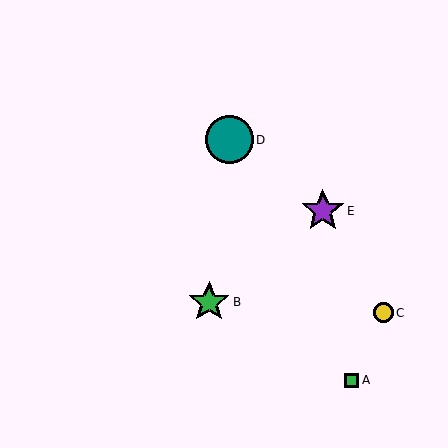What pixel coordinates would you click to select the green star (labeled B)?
Click at (209, 302) to select the green star B.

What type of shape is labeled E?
Shape E is a purple star.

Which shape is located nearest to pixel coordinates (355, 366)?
The green square (labeled A) at (351, 380) is nearest to that location.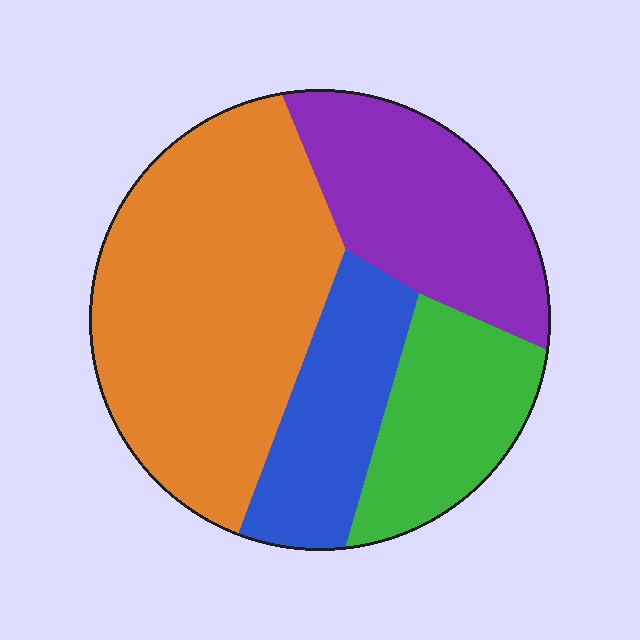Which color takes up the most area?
Orange, at roughly 45%.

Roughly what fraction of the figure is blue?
Blue covers 17% of the figure.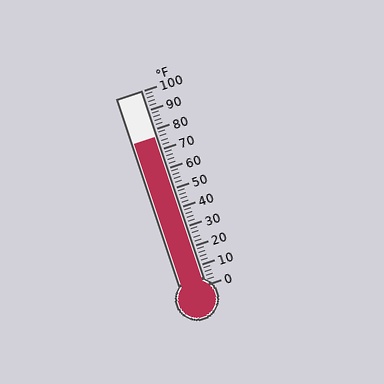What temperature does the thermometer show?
The thermometer shows approximately 76°F.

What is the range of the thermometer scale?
The thermometer scale ranges from 0°F to 100°F.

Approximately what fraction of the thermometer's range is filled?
The thermometer is filled to approximately 75% of its range.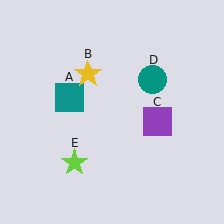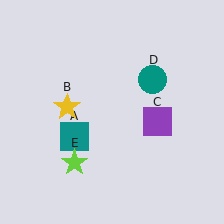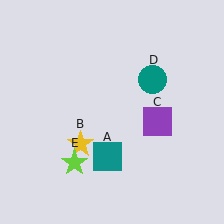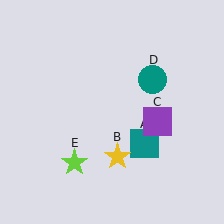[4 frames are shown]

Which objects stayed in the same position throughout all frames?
Purple square (object C) and teal circle (object D) and lime star (object E) remained stationary.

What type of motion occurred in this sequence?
The teal square (object A), yellow star (object B) rotated counterclockwise around the center of the scene.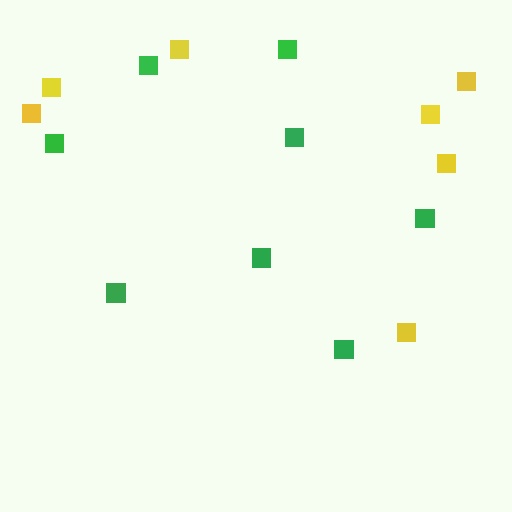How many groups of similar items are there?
There are 2 groups: one group of yellow squares (7) and one group of green squares (8).